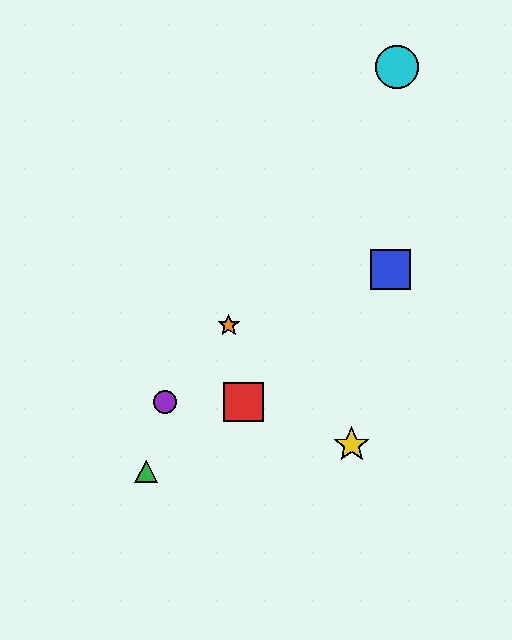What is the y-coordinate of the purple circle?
The purple circle is at y≈402.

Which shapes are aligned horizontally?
The red square, the purple circle are aligned horizontally.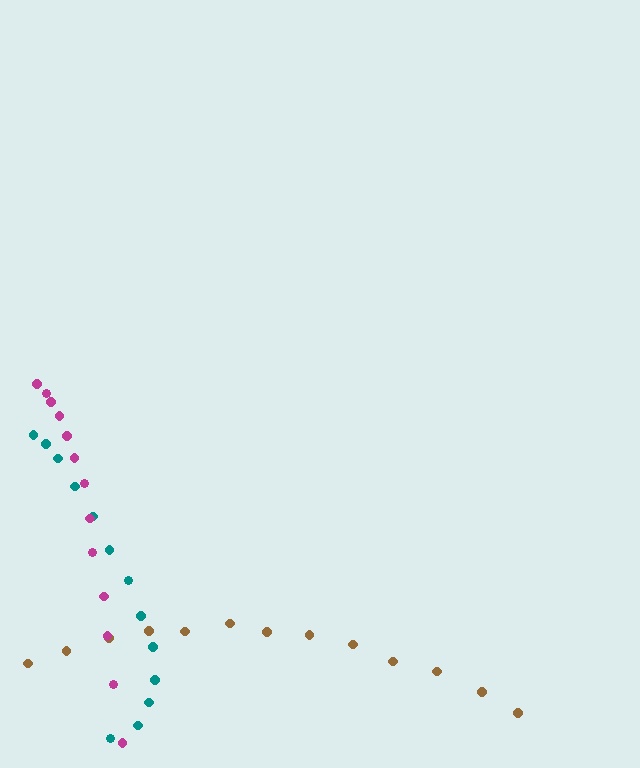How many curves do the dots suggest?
There are 3 distinct paths.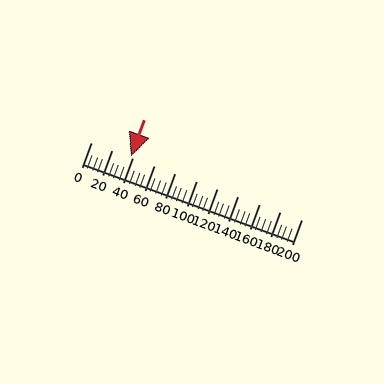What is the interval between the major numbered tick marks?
The major tick marks are spaced 20 units apart.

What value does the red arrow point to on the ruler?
The red arrow points to approximately 38.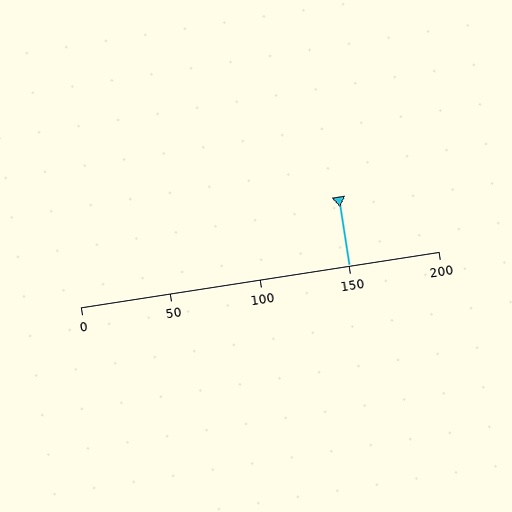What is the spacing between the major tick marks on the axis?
The major ticks are spaced 50 apart.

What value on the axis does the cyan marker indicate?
The marker indicates approximately 150.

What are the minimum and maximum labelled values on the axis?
The axis runs from 0 to 200.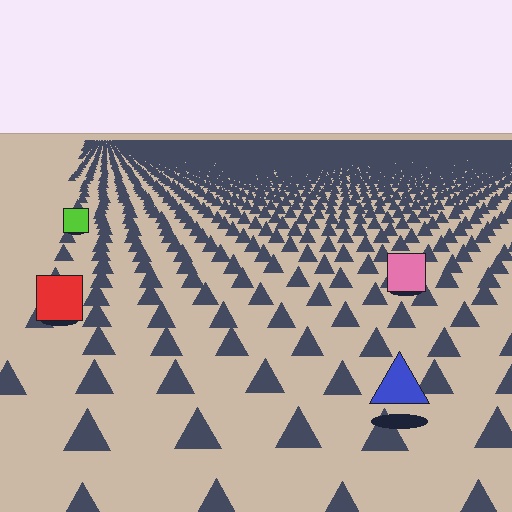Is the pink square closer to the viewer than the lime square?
Yes. The pink square is closer — you can tell from the texture gradient: the ground texture is coarser near it.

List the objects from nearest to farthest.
From nearest to farthest: the blue triangle, the red square, the pink square, the lime square.